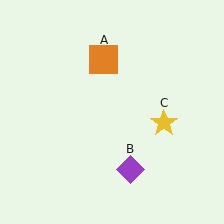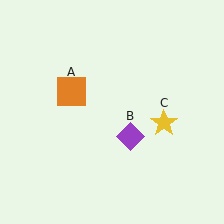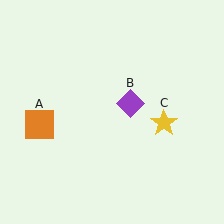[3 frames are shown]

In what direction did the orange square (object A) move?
The orange square (object A) moved down and to the left.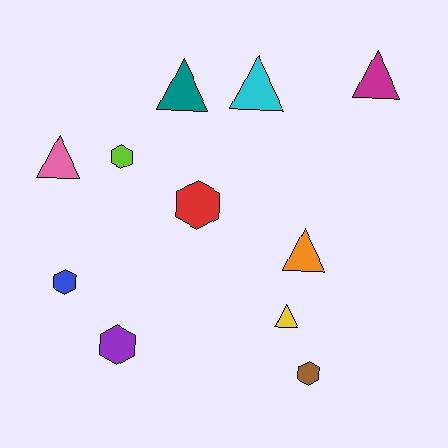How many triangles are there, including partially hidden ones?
There are 6 triangles.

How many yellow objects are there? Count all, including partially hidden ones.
There is 1 yellow object.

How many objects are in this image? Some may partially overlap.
There are 11 objects.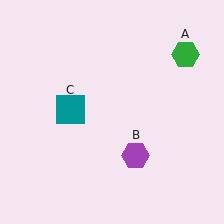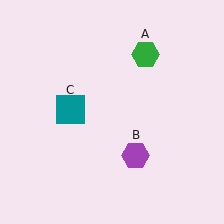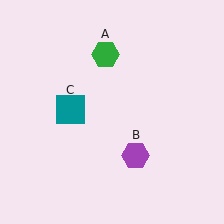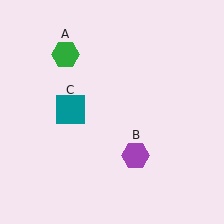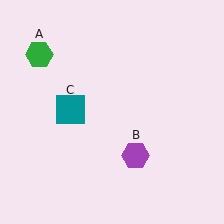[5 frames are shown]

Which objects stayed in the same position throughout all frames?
Purple hexagon (object B) and teal square (object C) remained stationary.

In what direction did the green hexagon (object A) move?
The green hexagon (object A) moved left.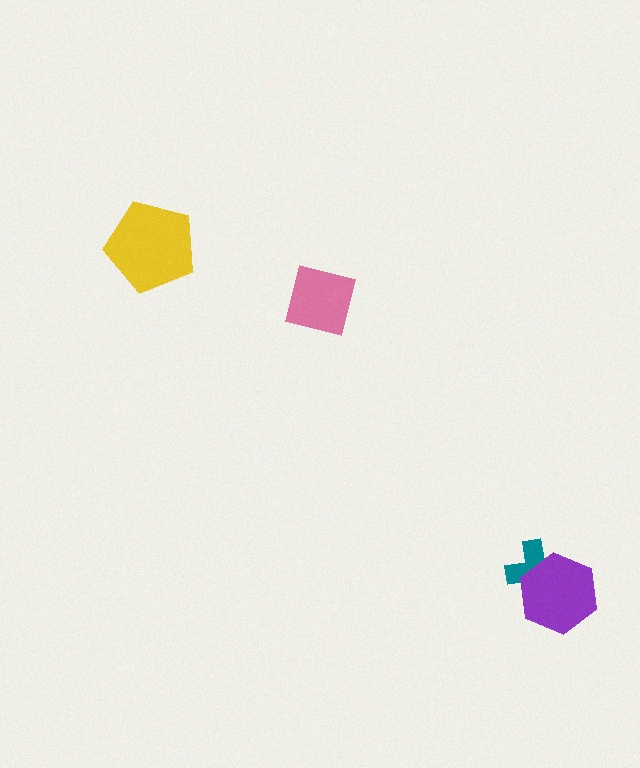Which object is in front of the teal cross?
The purple hexagon is in front of the teal cross.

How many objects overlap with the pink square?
0 objects overlap with the pink square.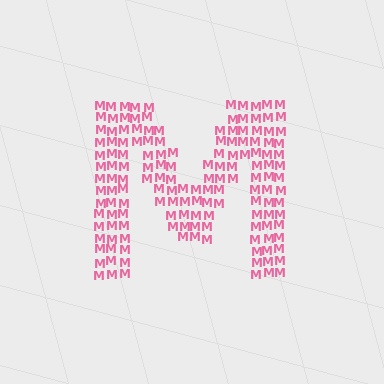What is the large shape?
The large shape is the letter M.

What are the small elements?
The small elements are letter M's.